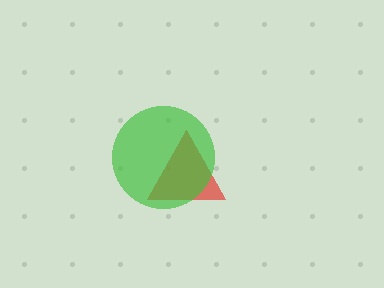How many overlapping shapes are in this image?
There are 2 overlapping shapes in the image.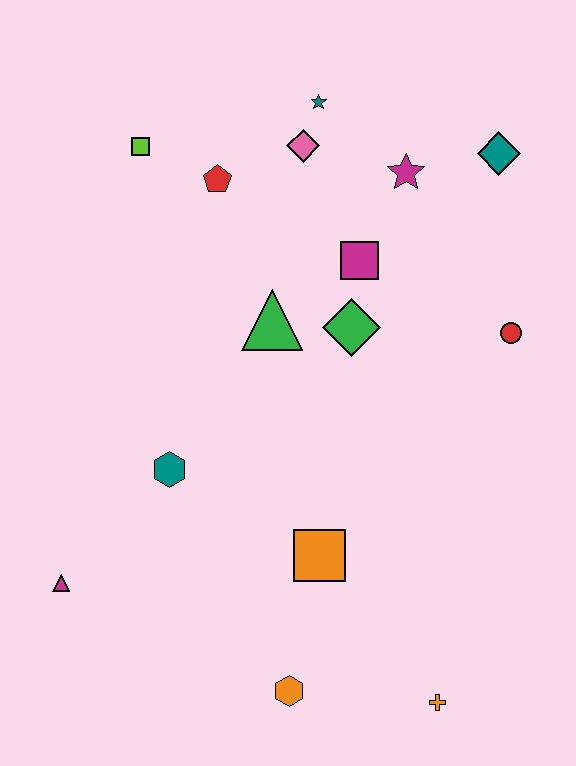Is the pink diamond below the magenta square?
No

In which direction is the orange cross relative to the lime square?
The orange cross is below the lime square.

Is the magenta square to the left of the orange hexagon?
No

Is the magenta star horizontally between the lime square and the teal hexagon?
No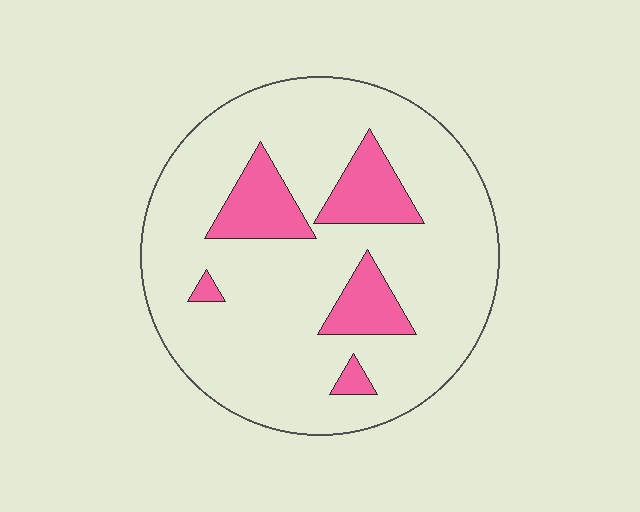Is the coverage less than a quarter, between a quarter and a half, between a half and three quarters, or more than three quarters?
Less than a quarter.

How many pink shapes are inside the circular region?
5.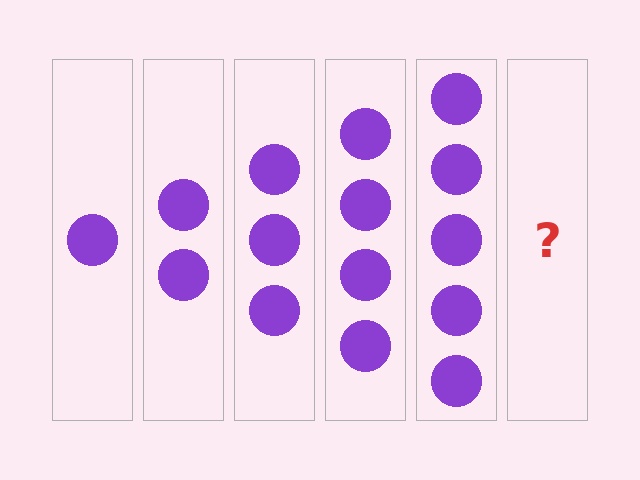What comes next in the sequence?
The next element should be 6 circles.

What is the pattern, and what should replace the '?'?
The pattern is that each step adds one more circle. The '?' should be 6 circles.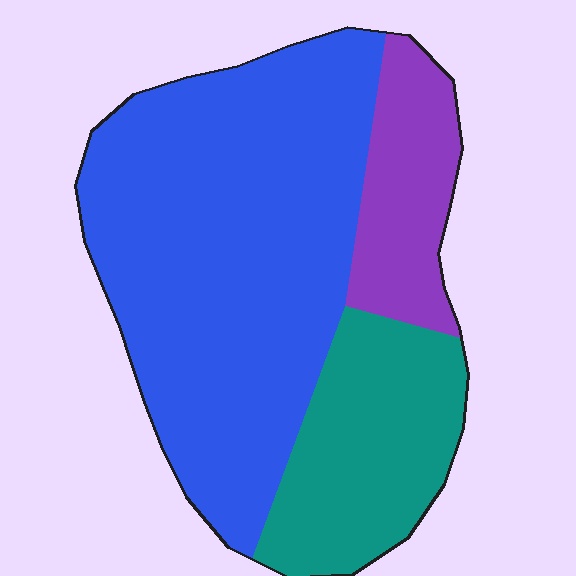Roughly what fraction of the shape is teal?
Teal covers 23% of the shape.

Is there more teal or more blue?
Blue.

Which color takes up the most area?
Blue, at roughly 60%.